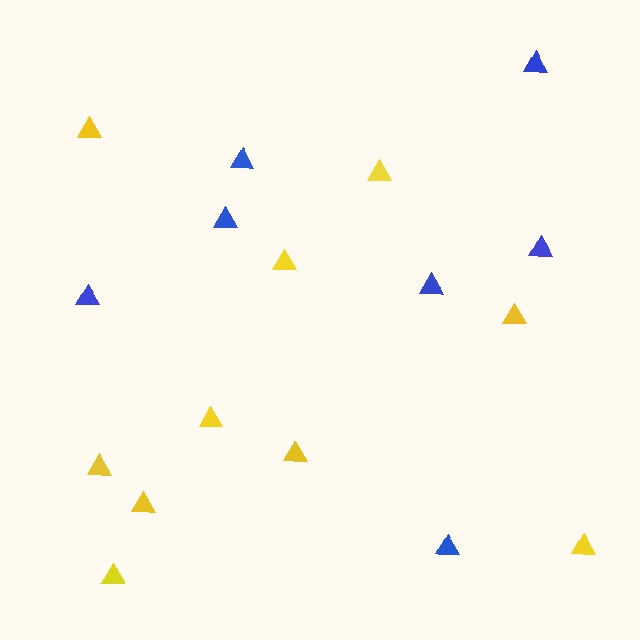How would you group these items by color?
There are 2 groups: one group of blue triangles (7) and one group of yellow triangles (10).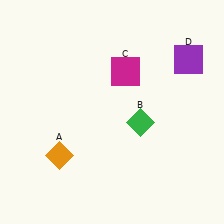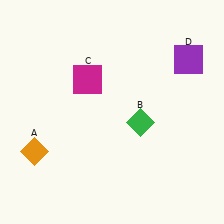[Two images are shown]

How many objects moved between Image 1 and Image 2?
2 objects moved between the two images.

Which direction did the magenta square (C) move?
The magenta square (C) moved left.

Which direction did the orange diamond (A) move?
The orange diamond (A) moved left.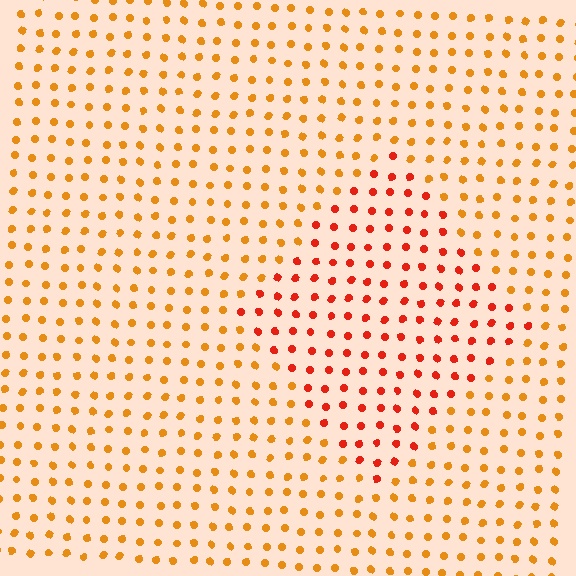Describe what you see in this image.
The image is filled with small orange elements in a uniform arrangement. A diamond-shaped region is visible where the elements are tinted to a slightly different hue, forming a subtle color boundary.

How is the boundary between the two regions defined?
The boundary is defined purely by a slight shift in hue (about 31 degrees). Spacing, size, and orientation are identical on both sides.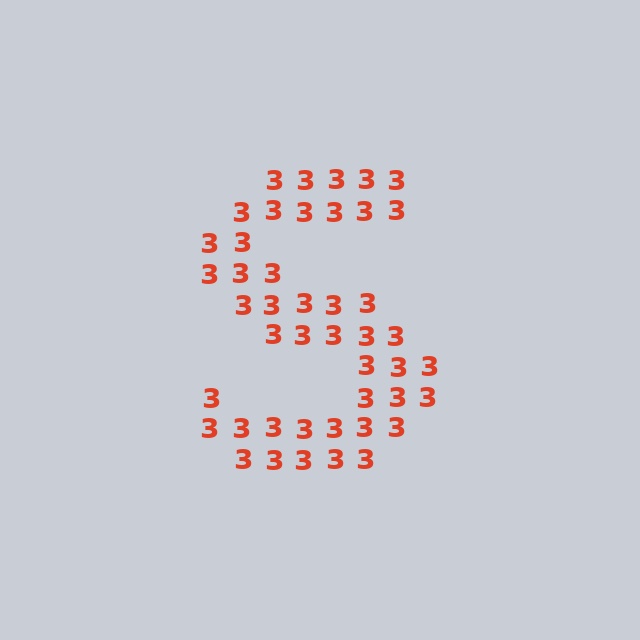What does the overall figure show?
The overall figure shows the letter S.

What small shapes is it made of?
It is made of small digit 3's.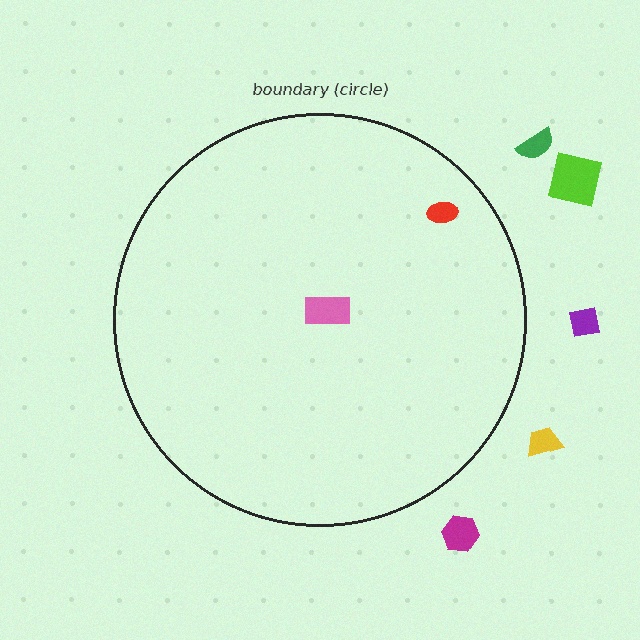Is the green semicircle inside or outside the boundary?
Outside.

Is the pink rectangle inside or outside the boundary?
Inside.